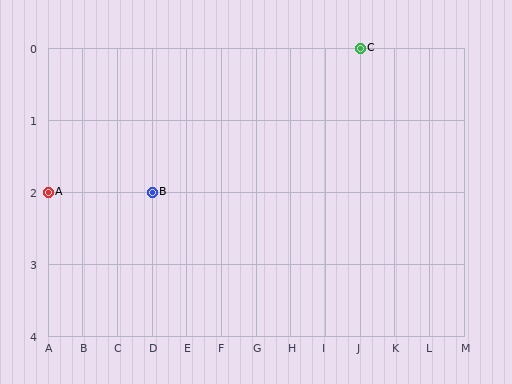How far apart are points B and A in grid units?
Points B and A are 3 columns apart.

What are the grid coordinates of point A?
Point A is at grid coordinates (A, 2).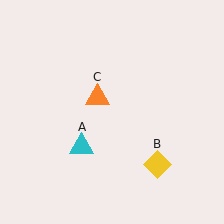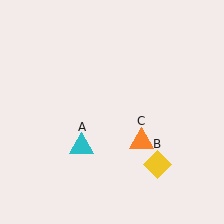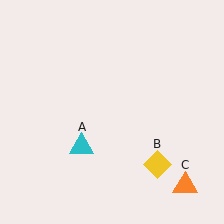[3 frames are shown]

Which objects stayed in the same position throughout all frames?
Cyan triangle (object A) and yellow diamond (object B) remained stationary.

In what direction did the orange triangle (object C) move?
The orange triangle (object C) moved down and to the right.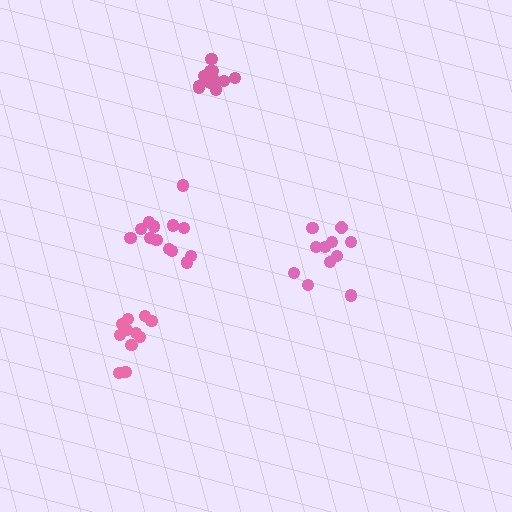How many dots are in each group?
Group 1: 11 dots, Group 2: 12 dots, Group 3: 11 dots, Group 4: 13 dots (47 total).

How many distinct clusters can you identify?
There are 4 distinct clusters.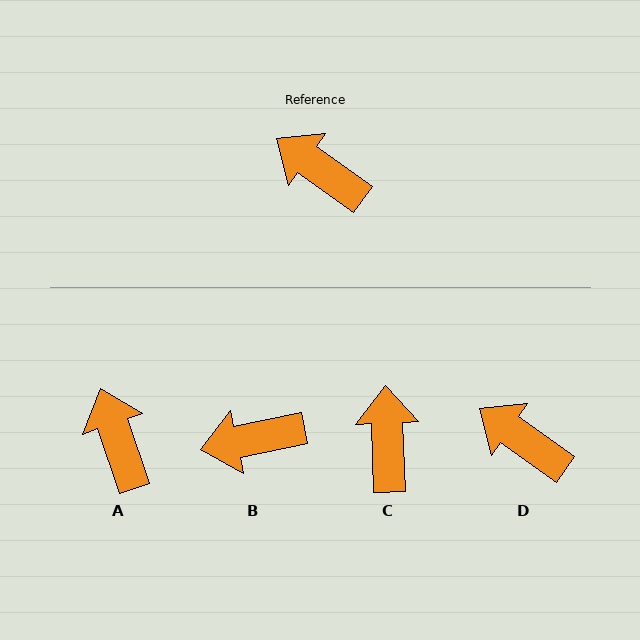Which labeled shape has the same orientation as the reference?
D.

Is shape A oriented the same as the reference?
No, it is off by about 36 degrees.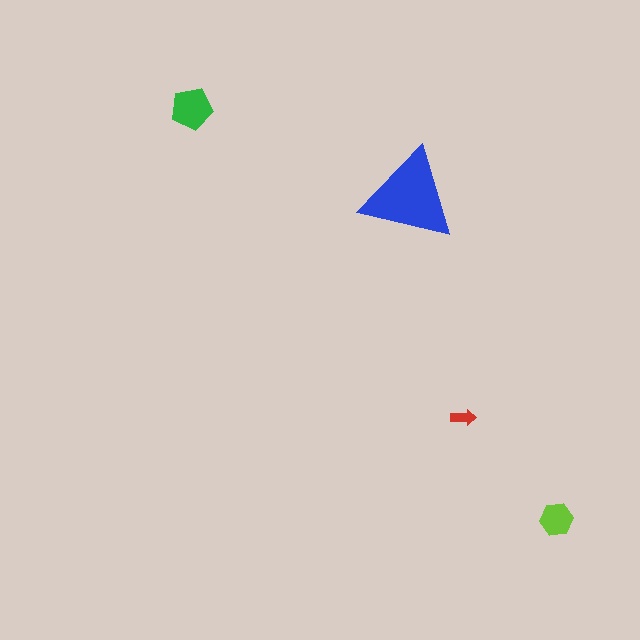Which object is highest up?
The green pentagon is topmost.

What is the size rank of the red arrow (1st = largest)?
4th.